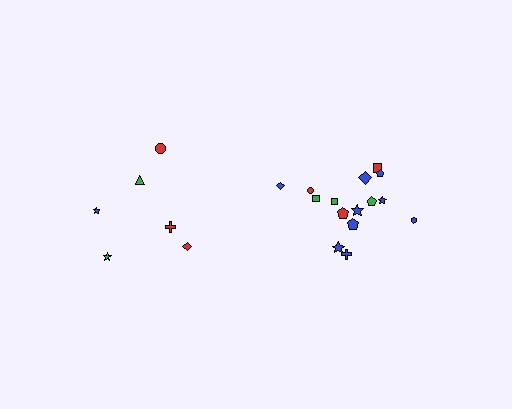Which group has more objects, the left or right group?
The right group.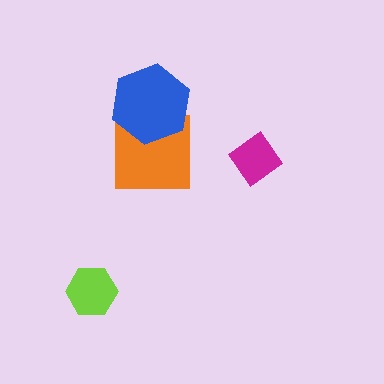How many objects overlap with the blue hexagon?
1 object overlaps with the blue hexagon.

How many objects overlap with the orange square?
1 object overlaps with the orange square.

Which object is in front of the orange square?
The blue hexagon is in front of the orange square.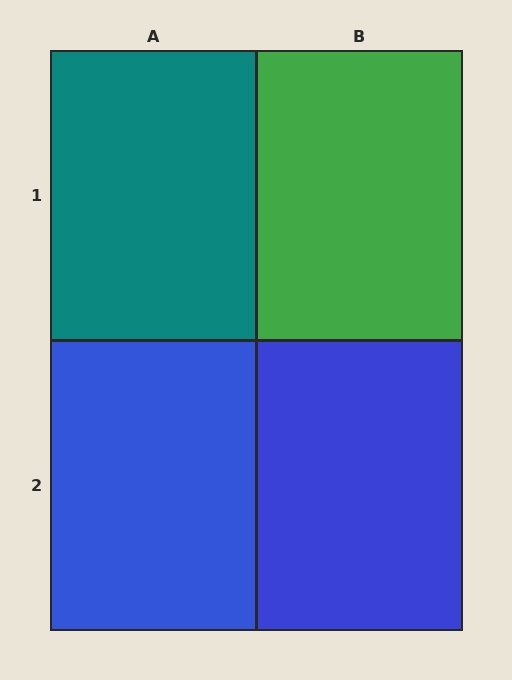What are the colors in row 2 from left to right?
Blue, blue.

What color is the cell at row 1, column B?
Green.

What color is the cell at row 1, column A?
Teal.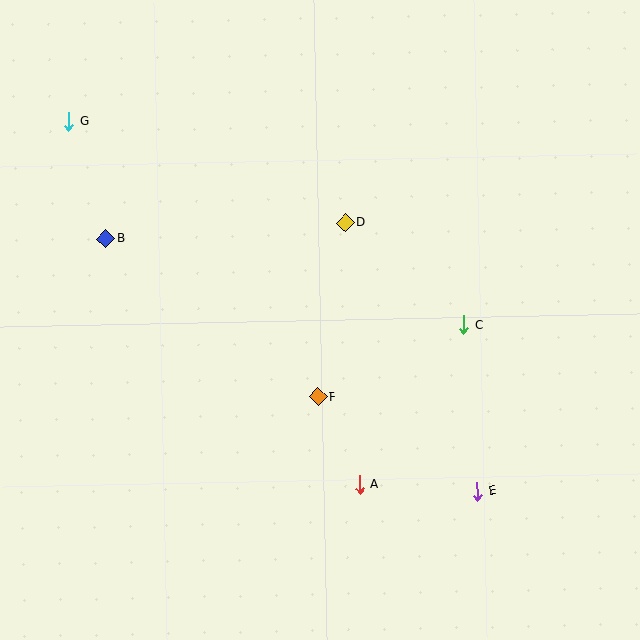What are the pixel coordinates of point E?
Point E is at (477, 491).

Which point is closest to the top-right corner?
Point C is closest to the top-right corner.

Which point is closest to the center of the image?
Point F at (318, 397) is closest to the center.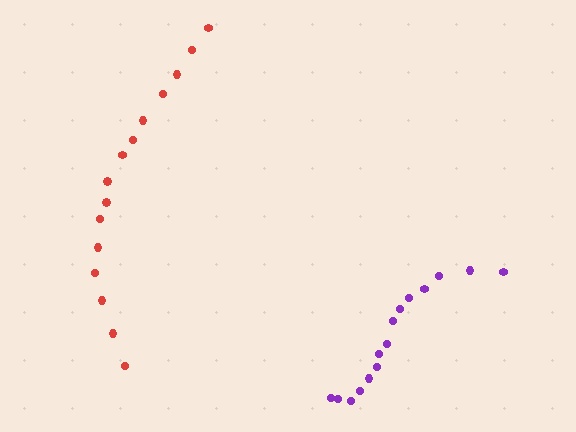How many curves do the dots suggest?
There are 2 distinct paths.